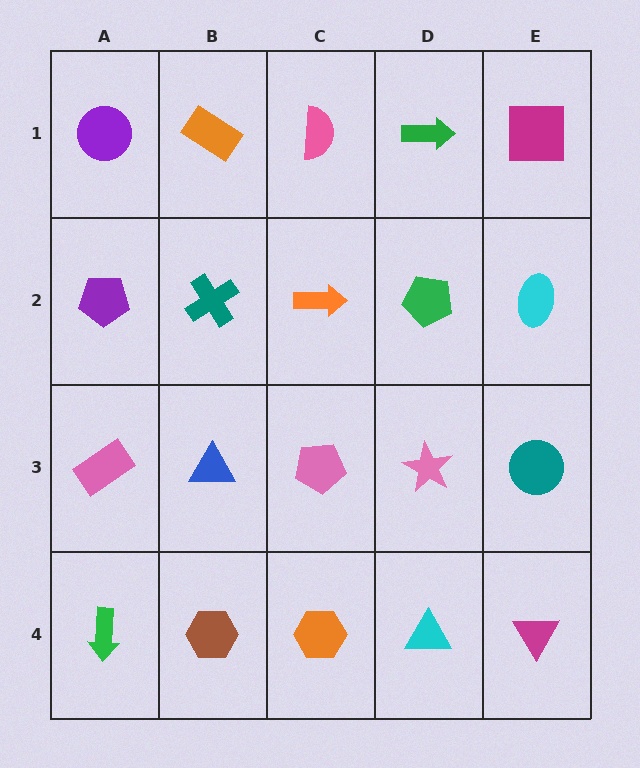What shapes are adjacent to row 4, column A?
A pink rectangle (row 3, column A), a brown hexagon (row 4, column B).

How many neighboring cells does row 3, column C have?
4.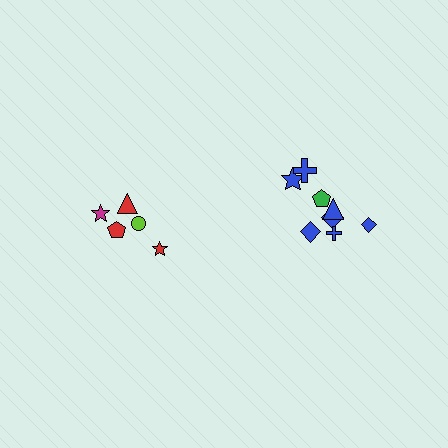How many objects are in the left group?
There are 5 objects.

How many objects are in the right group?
There are 8 objects.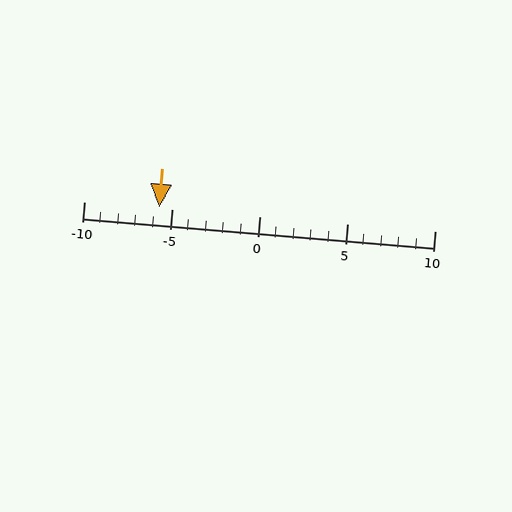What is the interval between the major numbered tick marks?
The major tick marks are spaced 5 units apart.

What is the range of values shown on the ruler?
The ruler shows values from -10 to 10.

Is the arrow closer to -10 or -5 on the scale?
The arrow is closer to -5.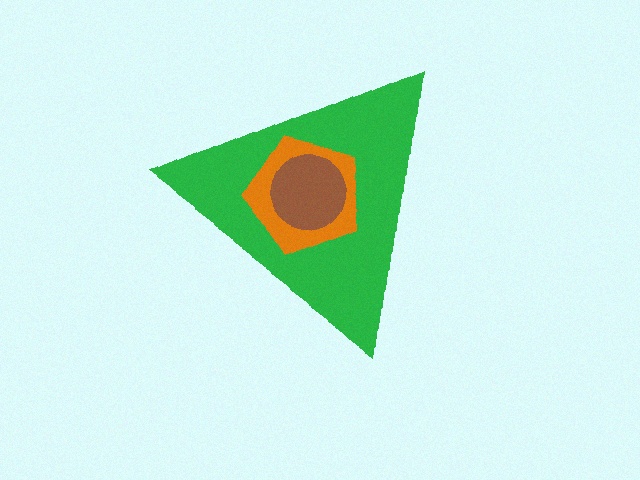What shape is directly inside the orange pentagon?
The brown circle.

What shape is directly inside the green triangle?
The orange pentagon.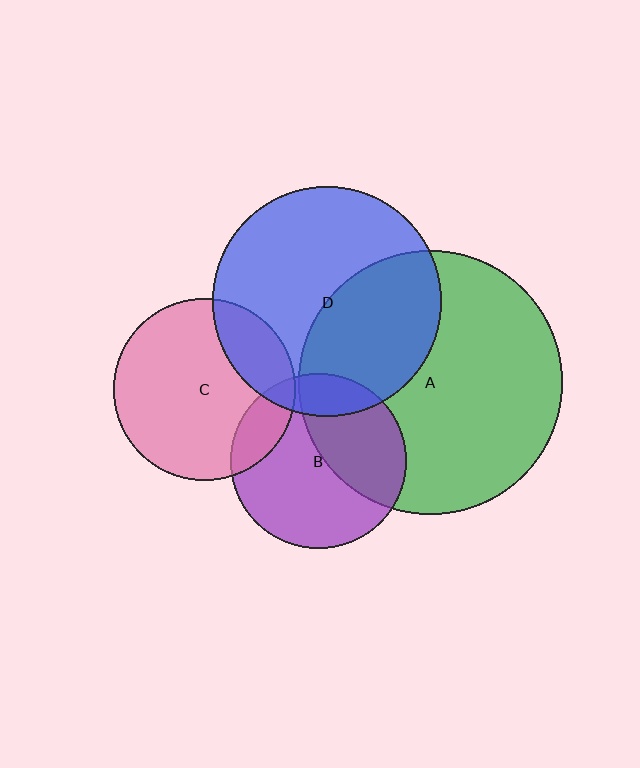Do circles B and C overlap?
Yes.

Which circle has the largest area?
Circle A (green).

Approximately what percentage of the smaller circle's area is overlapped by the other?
Approximately 15%.